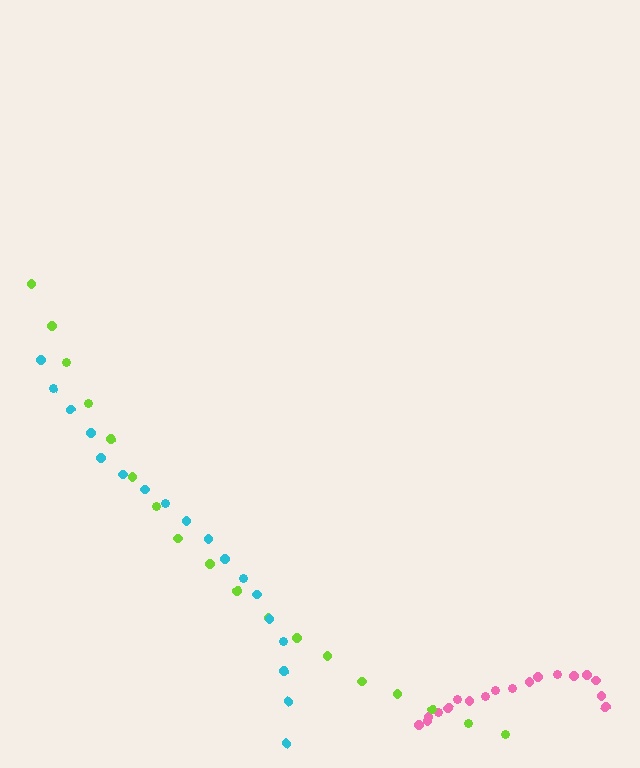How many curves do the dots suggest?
There are 3 distinct paths.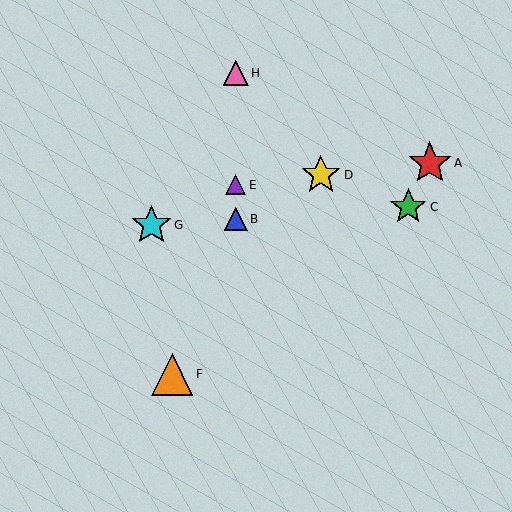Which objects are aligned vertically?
Objects B, E, H are aligned vertically.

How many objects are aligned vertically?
3 objects (B, E, H) are aligned vertically.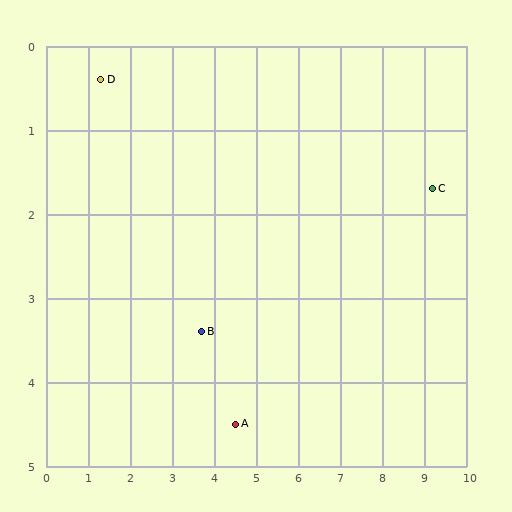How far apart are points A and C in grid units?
Points A and C are about 5.5 grid units apart.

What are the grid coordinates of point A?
Point A is at approximately (4.5, 4.5).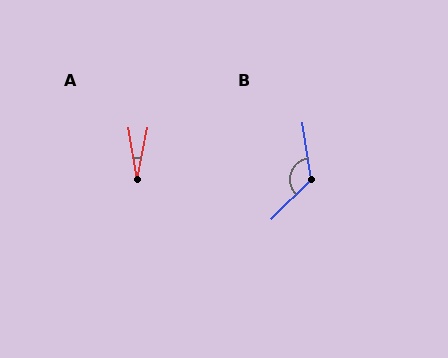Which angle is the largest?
B, at approximately 127 degrees.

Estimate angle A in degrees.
Approximately 21 degrees.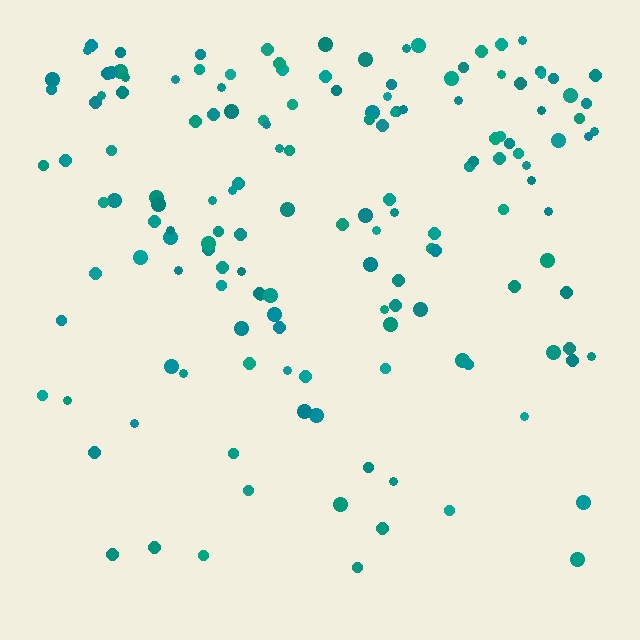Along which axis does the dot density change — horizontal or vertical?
Vertical.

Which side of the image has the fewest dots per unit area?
The bottom.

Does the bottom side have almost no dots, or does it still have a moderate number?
Still a moderate number, just noticeably fewer than the top.